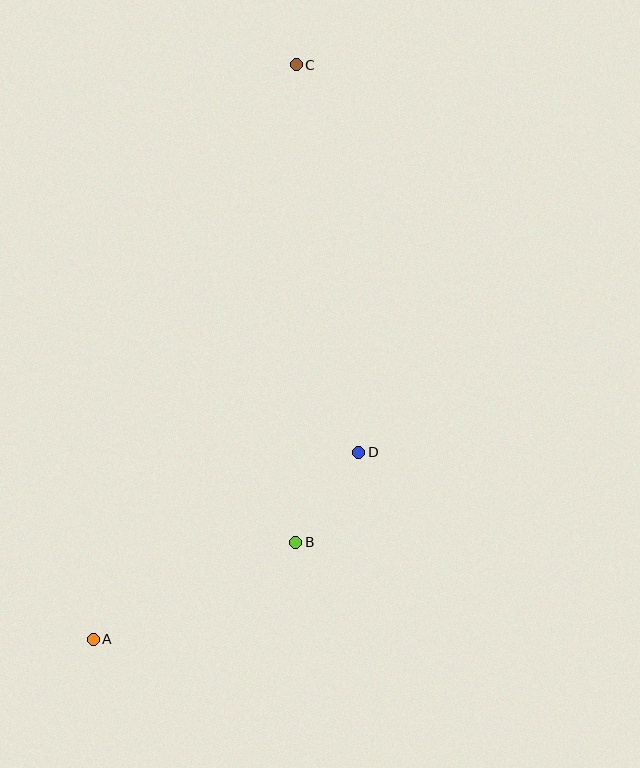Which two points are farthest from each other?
Points A and C are farthest from each other.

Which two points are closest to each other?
Points B and D are closest to each other.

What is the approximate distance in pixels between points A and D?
The distance between A and D is approximately 325 pixels.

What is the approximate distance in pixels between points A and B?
The distance between A and B is approximately 225 pixels.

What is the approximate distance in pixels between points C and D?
The distance between C and D is approximately 393 pixels.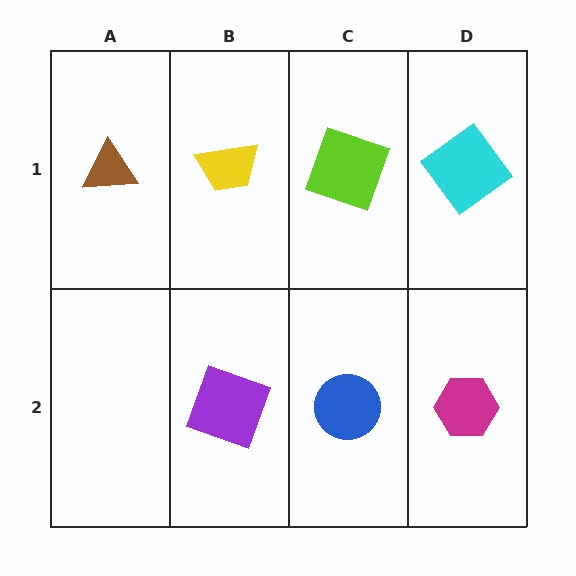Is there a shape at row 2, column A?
No, that cell is empty.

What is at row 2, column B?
A purple square.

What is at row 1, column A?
A brown triangle.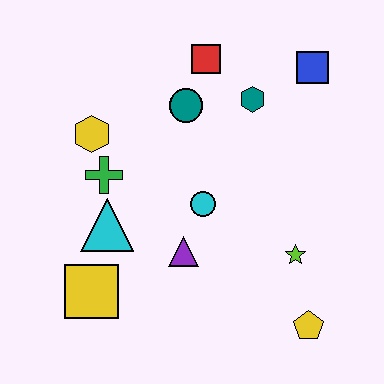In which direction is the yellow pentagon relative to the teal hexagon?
The yellow pentagon is below the teal hexagon.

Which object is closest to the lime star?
The yellow pentagon is closest to the lime star.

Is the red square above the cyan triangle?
Yes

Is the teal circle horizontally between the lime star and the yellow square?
Yes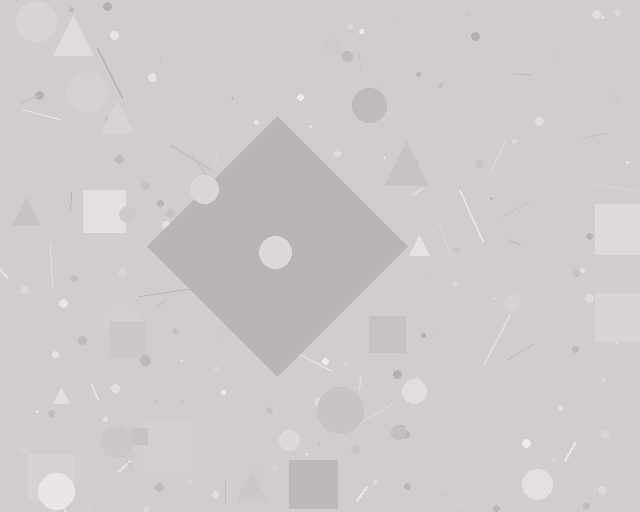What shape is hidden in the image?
A diamond is hidden in the image.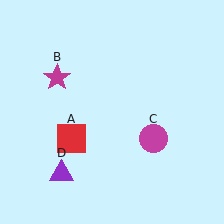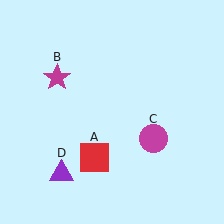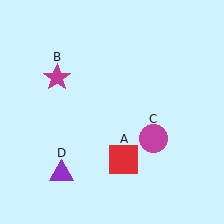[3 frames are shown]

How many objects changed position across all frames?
1 object changed position: red square (object A).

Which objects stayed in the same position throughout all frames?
Magenta star (object B) and magenta circle (object C) and purple triangle (object D) remained stationary.